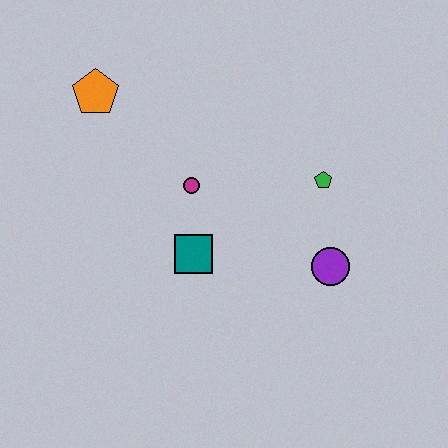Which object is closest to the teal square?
The magenta circle is closest to the teal square.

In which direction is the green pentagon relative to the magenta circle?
The green pentagon is to the right of the magenta circle.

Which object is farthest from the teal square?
The orange pentagon is farthest from the teal square.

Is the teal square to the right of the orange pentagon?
Yes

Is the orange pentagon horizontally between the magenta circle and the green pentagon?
No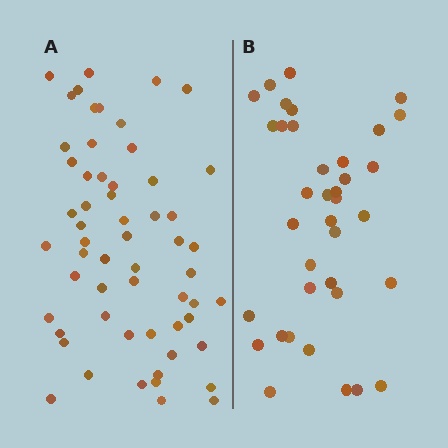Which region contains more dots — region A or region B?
Region A (the left region) has more dots.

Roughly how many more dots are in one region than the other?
Region A has approximately 20 more dots than region B.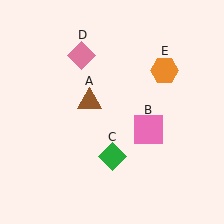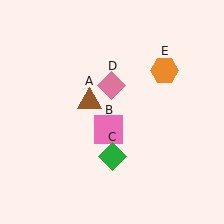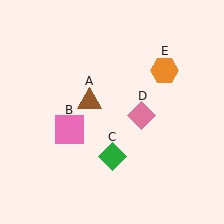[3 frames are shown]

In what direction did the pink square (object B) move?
The pink square (object B) moved left.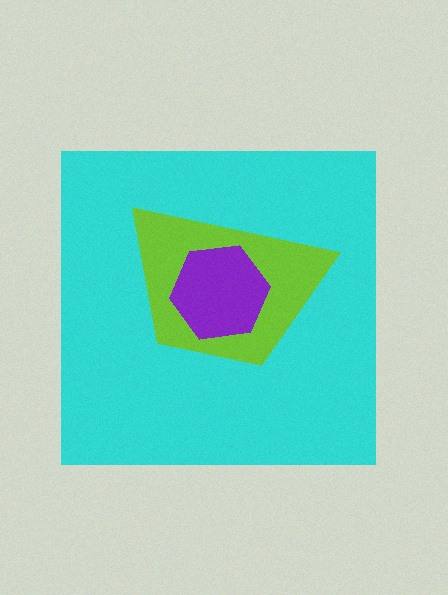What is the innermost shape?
The purple hexagon.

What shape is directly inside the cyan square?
The lime trapezoid.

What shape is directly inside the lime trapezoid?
The purple hexagon.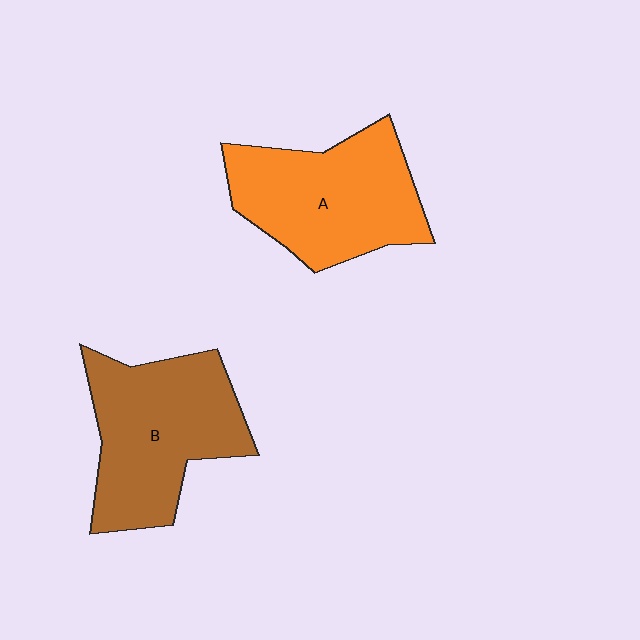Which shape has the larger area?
Shape B (brown).